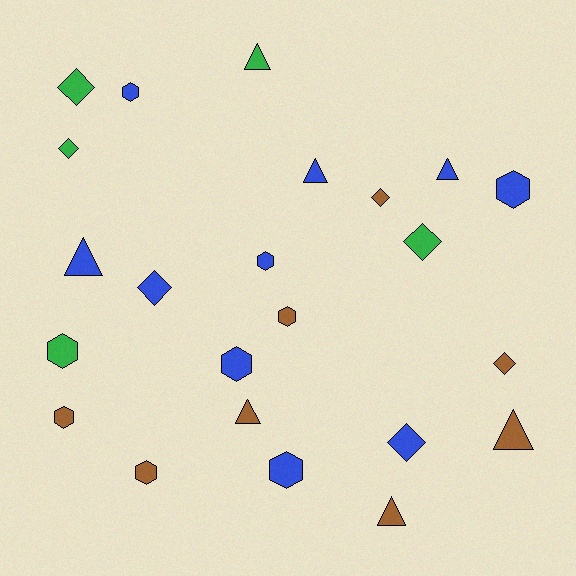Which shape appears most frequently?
Hexagon, with 9 objects.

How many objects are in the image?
There are 23 objects.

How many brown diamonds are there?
There are 2 brown diamonds.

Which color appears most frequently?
Blue, with 10 objects.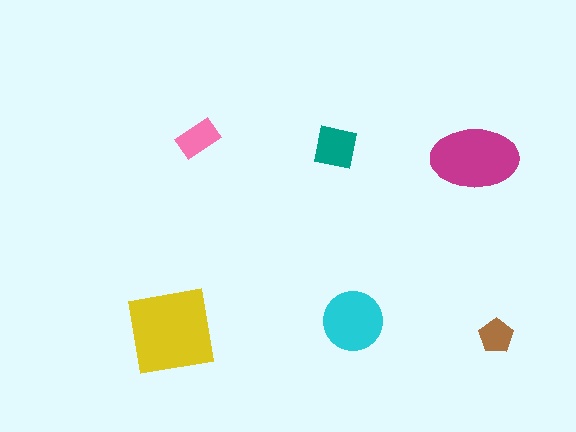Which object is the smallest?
The brown pentagon.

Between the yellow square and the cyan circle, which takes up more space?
The yellow square.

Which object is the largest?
The yellow square.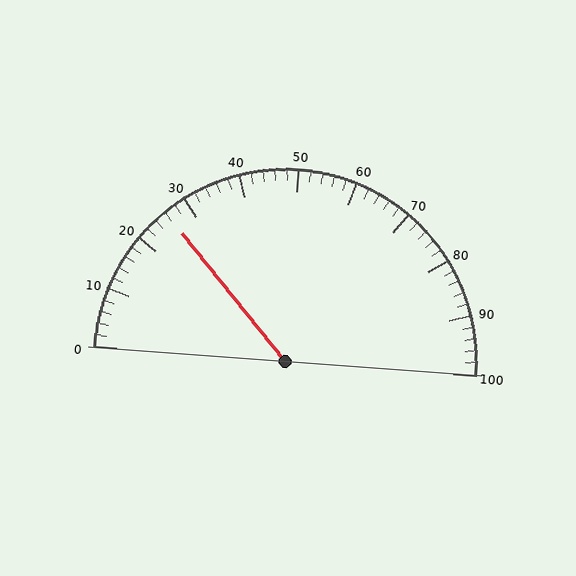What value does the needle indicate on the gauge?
The needle indicates approximately 26.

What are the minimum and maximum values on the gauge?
The gauge ranges from 0 to 100.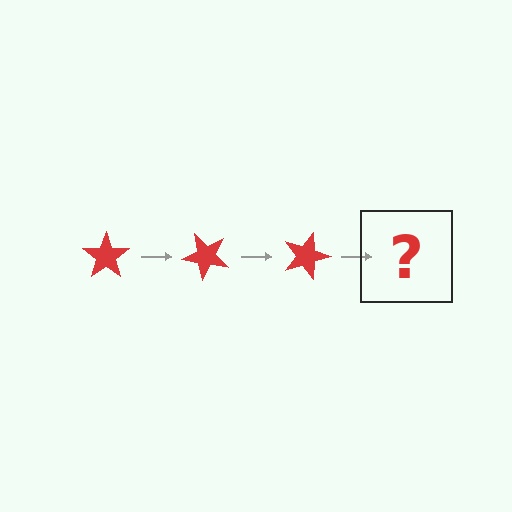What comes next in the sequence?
The next element should be a red star rotated 135 degrees.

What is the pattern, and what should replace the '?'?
The pattern is that the star rotates 45 degrees each step. The '?' should be a red star rotated 135 degrees.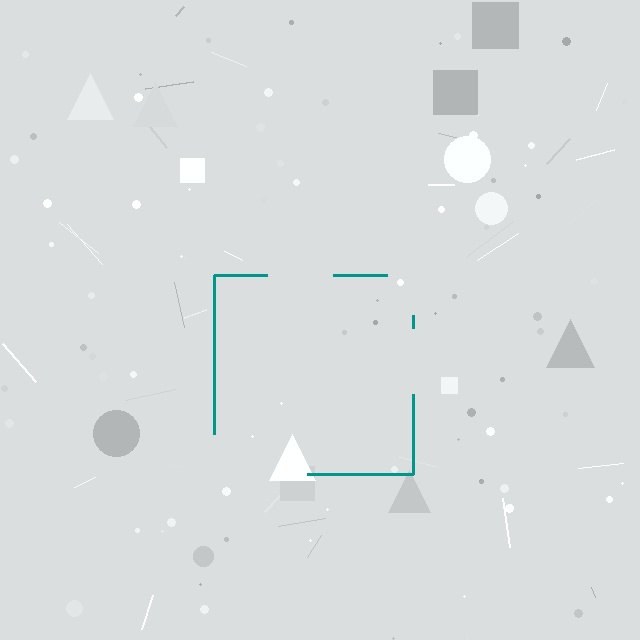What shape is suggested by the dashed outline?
The dashed outline suggests a square.